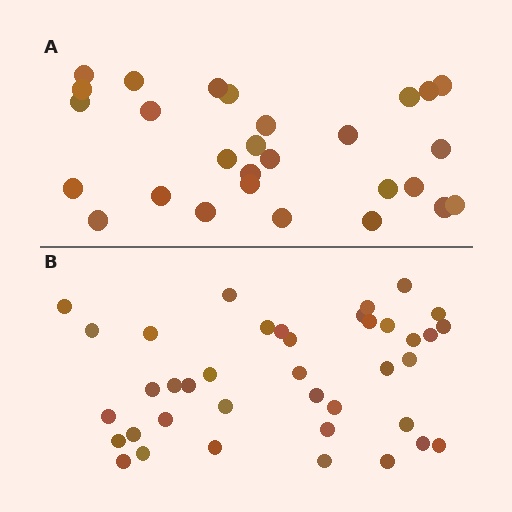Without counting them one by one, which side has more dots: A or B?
Region B (the bottom region) has more dots.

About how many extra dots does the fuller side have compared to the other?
Region B has roughly 12 or so more dots than region A.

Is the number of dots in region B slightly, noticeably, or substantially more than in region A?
Region B has noticeably more, but not dramatically so. The ratio is roughly 1.4 to 1.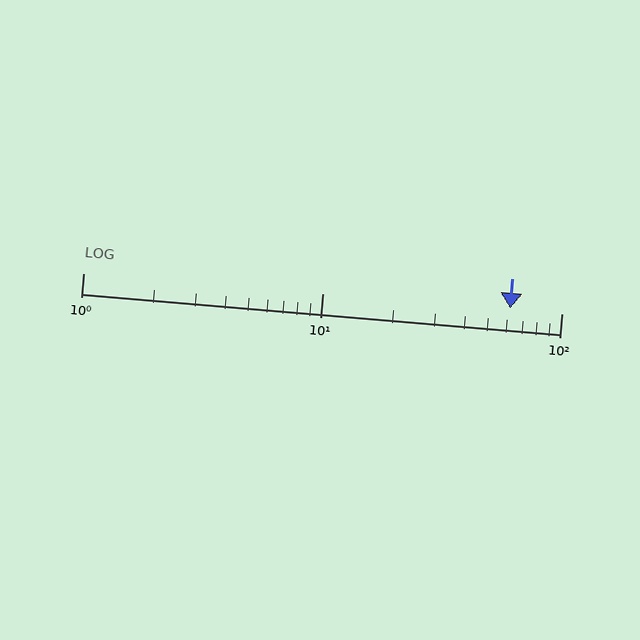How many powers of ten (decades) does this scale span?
The scale spans 2 decades, from 1 to 100.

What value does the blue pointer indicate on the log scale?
The pointer indicates approximately 61.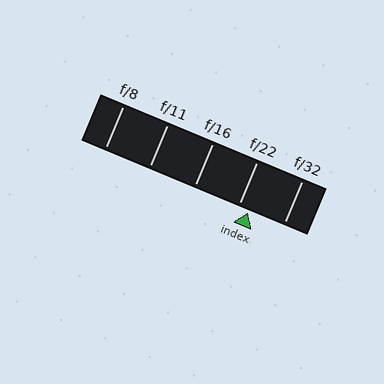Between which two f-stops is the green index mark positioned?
The index mark is between f/22 and f/32.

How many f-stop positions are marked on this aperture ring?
There are 5 f-stop positions marked.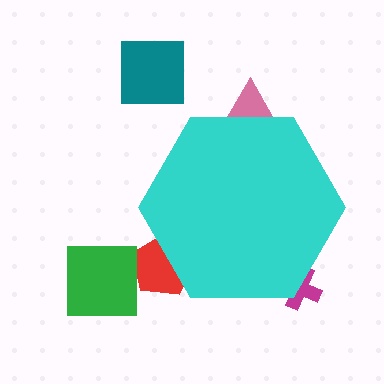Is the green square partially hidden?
No, the green square is fully visible.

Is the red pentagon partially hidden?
Yes, the red pentagon is partially hidden behind the cyan hexagon.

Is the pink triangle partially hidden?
Yes, the pink triangle is partially hidden behind the cyan hexagon.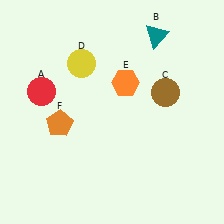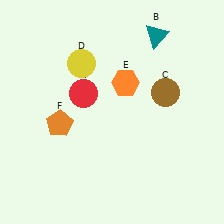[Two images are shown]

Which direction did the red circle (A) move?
The red circle (A) moved right.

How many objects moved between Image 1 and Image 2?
1 object moved between the two images.